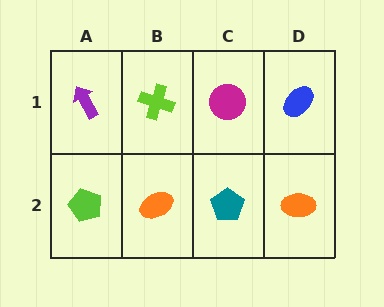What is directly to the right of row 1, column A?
A lime cross.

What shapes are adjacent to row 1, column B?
An orange ellipse (row 2, column B), a purple arrow (row 1, column A), a magenta circle (row 1, column C).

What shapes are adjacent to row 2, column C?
A magenta circle (row 1, column C), an orange ellipse (row 2, column B), an orange ellipse (row 2, column D).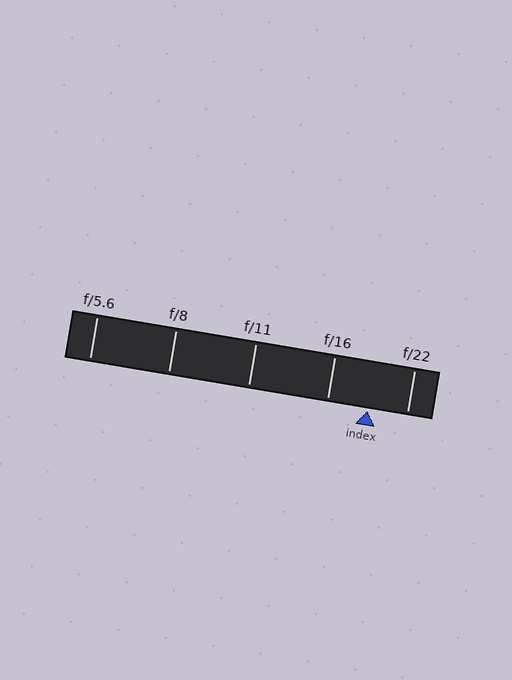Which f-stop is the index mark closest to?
The index mark is closest to f/22.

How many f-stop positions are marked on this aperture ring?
There are 5 f-stop positions marked.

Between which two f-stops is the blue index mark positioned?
The index mark is between f/16 and f/22.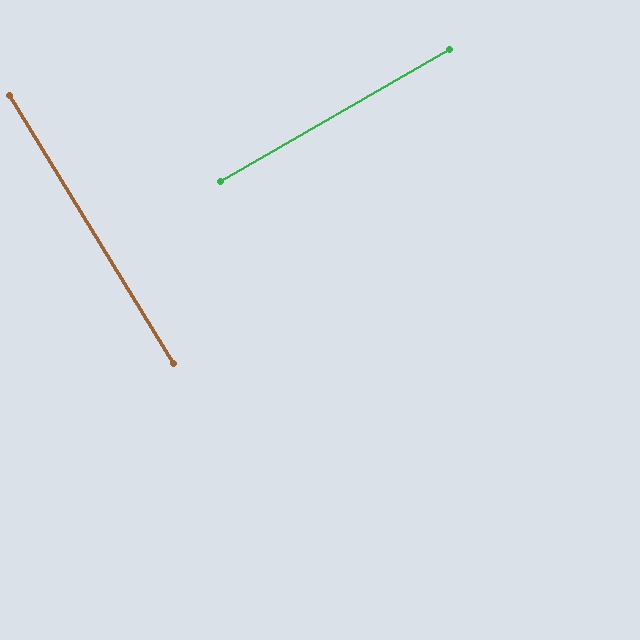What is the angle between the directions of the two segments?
Approximately 88 degrees.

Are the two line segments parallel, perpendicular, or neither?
Perpendicular — they meet at approximately 88°.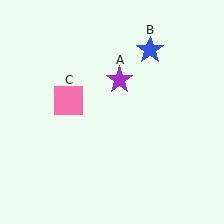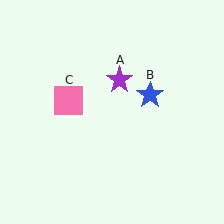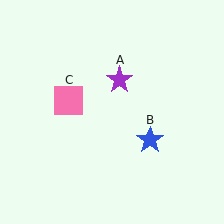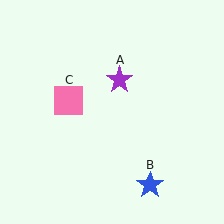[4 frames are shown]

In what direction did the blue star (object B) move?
The blue star (object B) moved down.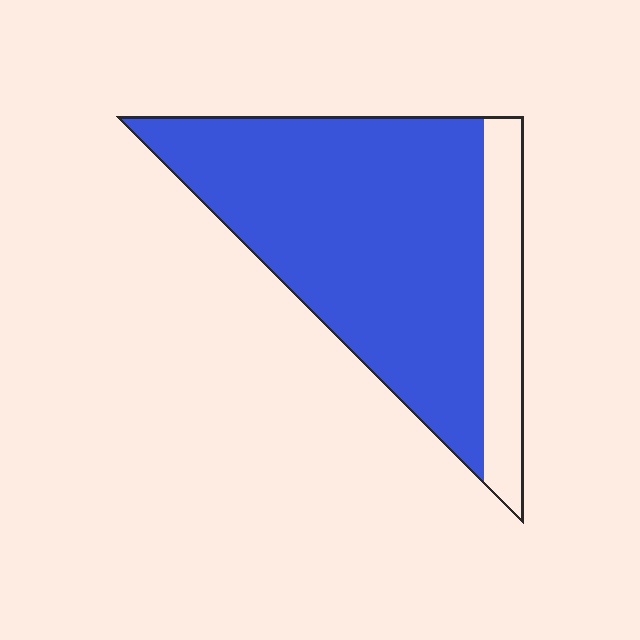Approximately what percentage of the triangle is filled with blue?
Approximately 80%.